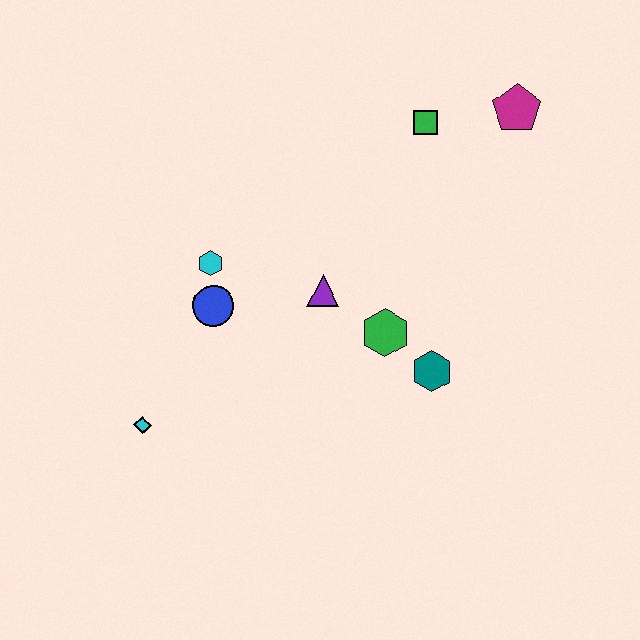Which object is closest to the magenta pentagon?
The green square is closest to the magenta pentagon.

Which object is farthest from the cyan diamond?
The magenta pentagon is farthest from the cyan diamond.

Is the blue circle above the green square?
No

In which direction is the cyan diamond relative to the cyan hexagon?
The cyan diamond is below the cyan hexagon.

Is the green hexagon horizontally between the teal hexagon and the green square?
No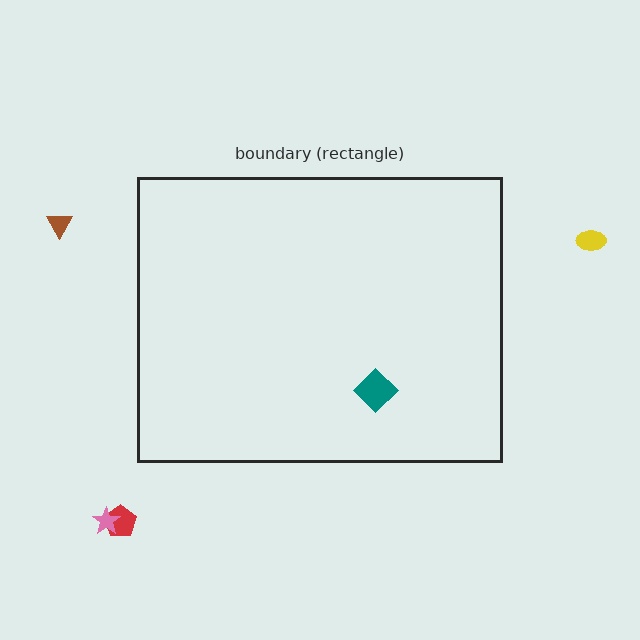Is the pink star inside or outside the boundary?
Outside.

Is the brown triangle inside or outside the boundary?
Outside.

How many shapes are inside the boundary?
1 inside, 4 outside.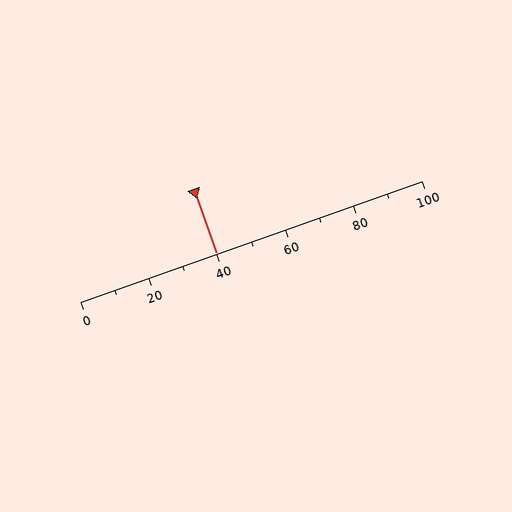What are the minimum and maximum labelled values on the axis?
The axis runs from 0 to 100.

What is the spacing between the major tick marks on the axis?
The major ticks are spaced 20 apart.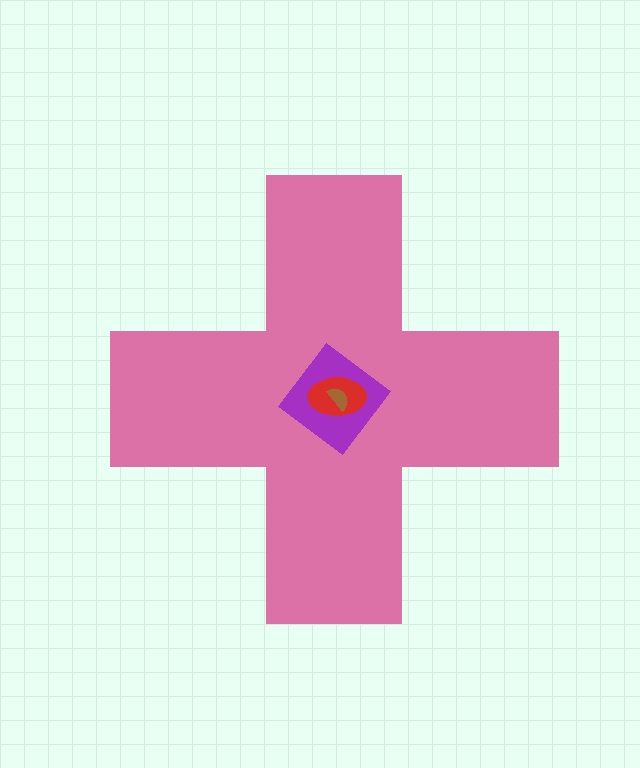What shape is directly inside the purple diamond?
The red ellipse.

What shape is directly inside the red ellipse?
The brown semicircle.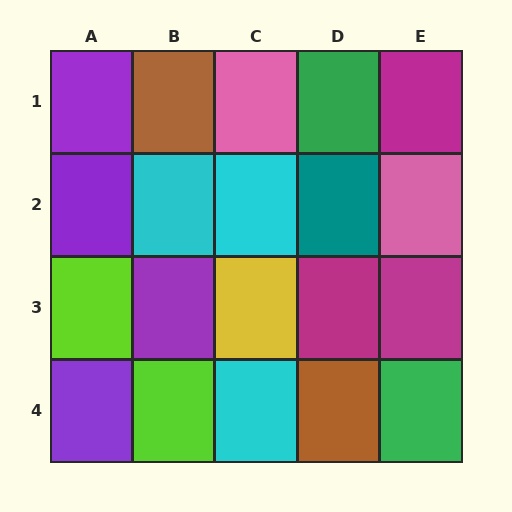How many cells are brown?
2 cells are brown.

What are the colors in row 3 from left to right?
Lime, purple, yellow, magenta, magenta.